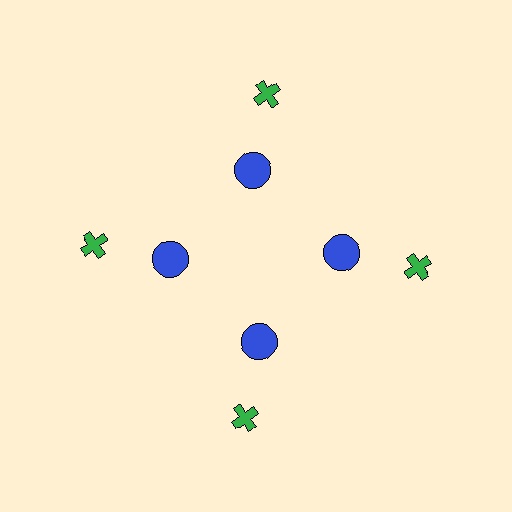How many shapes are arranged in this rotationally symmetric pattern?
There are 8 shapes, arranged in 4 groups of 2.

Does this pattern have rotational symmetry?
Yes, this pattern has 4-fold rotational symmetry. It looks the same after rotating 90 degrees around the center.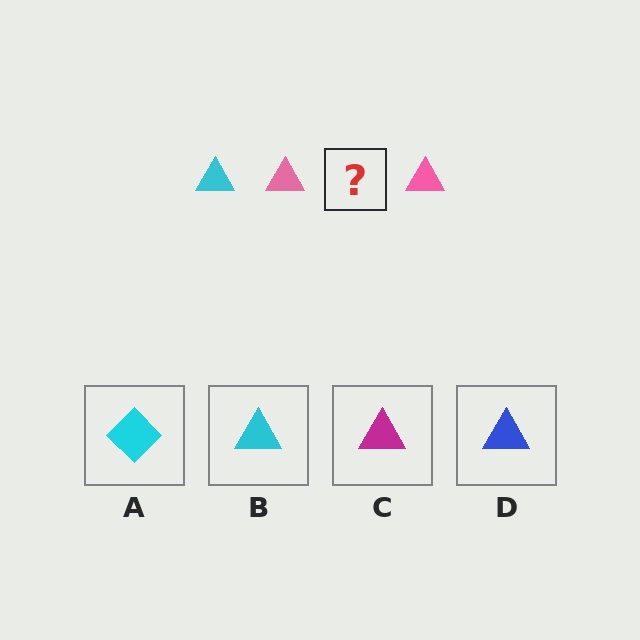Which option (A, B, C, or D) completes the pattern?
B.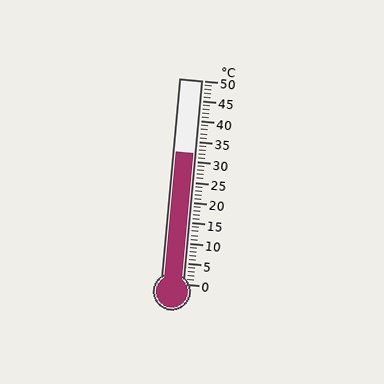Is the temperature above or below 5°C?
The temperature is above 5°C.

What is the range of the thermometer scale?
The thermometer scale ranges from 0°C to 50°C.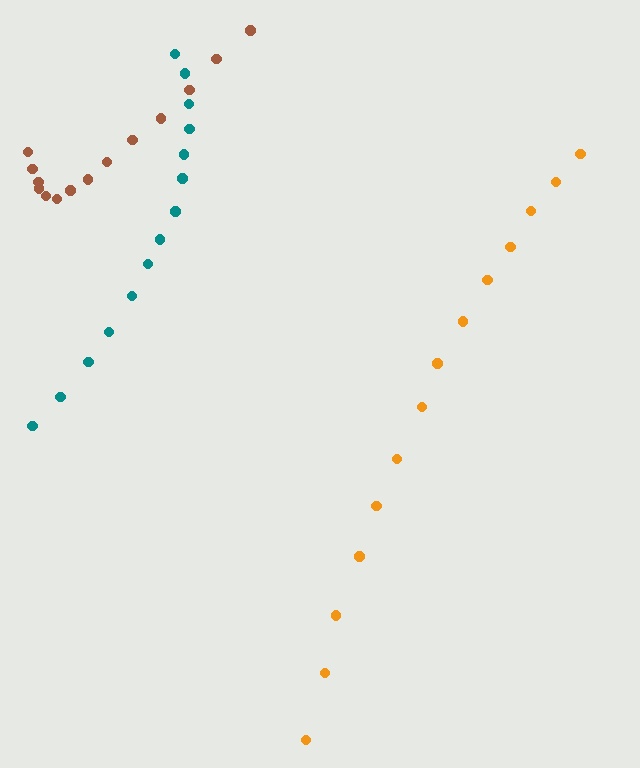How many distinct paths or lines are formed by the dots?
There are 3 distinct paths.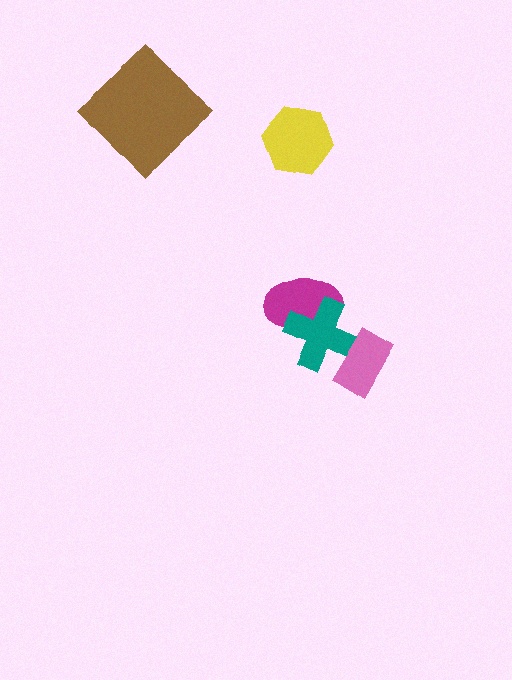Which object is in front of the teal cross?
The pink rectangle is in front of the teal cross.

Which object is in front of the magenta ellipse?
The teal cross is in front of the magenta ellipse.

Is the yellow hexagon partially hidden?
No, no other shape covers it.